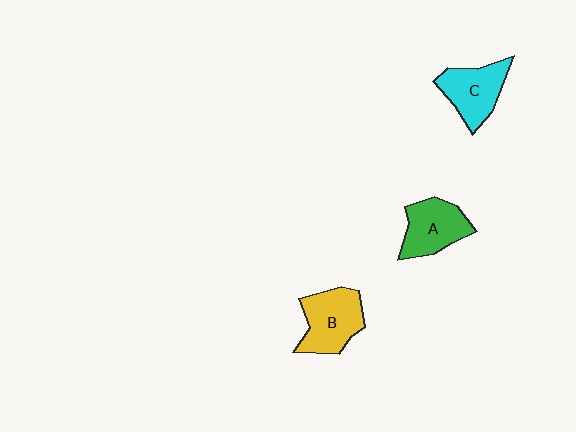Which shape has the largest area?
Shape B (yellow).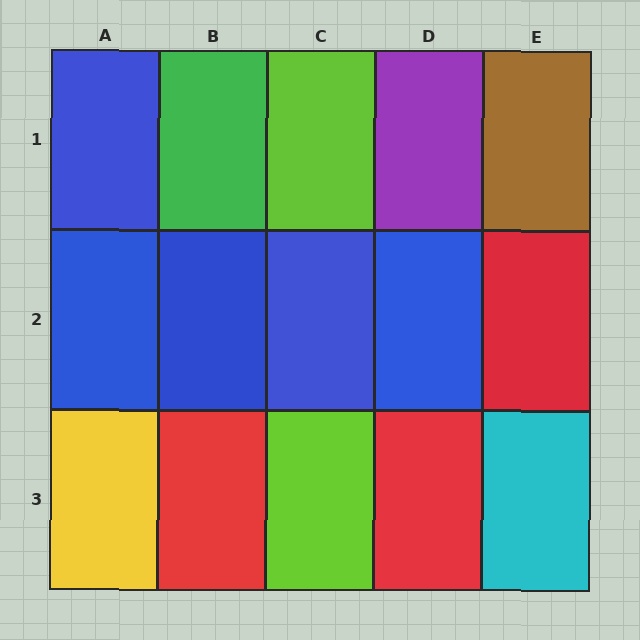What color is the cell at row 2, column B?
Blue.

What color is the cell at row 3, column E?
Cyan.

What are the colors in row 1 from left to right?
Blue, green, lime, purple, brown.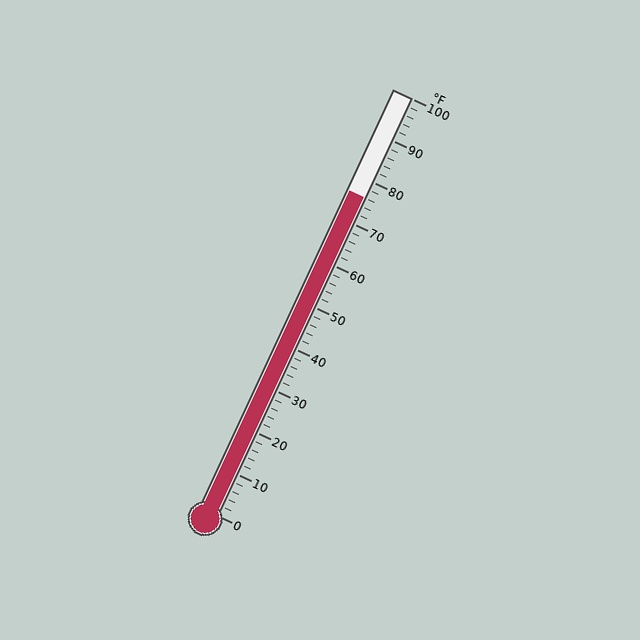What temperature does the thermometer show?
The thermometer shows approximately 76°F.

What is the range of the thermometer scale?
The thermometer scale ranges from 0°F to 100°F.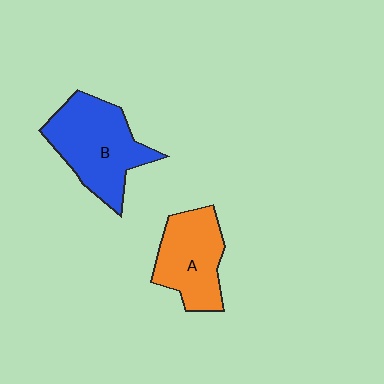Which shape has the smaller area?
Shape A (orange).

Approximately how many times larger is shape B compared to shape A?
Approximately 1.3 times.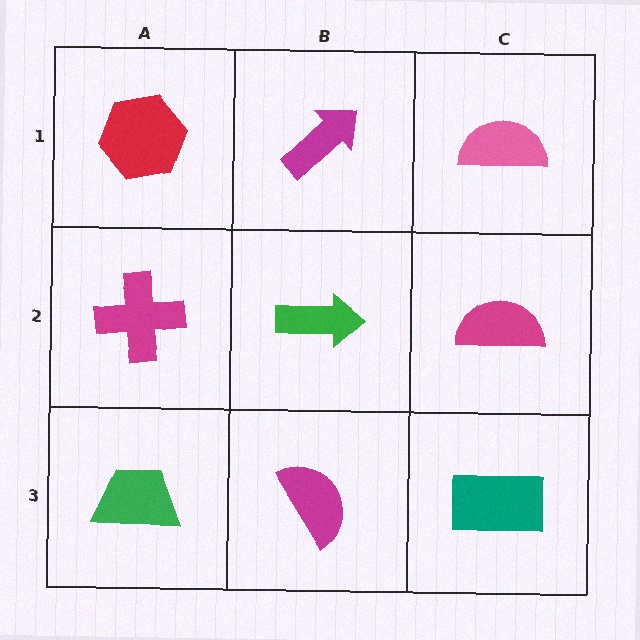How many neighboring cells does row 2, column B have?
4.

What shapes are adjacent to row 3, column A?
A magenta cross (row 2, column A), a magenta semicircle (row 3, column B).